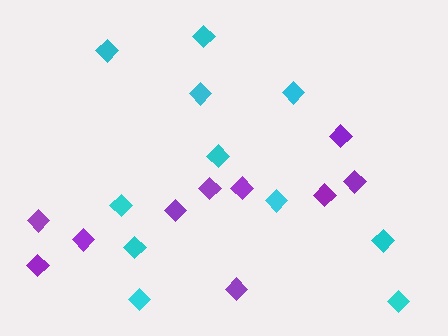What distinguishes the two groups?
There are 2 groups: one group of purple diamonds (10) and one group of cyan diamonds (11).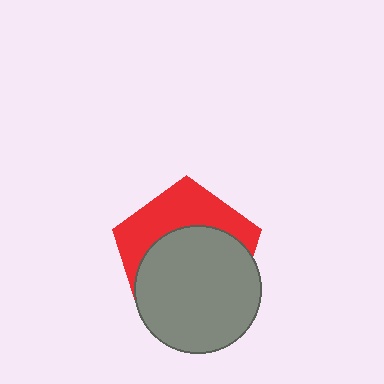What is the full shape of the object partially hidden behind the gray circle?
The partially hidden object is a red pentagon.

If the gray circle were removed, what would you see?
You would see the complete red pentagon.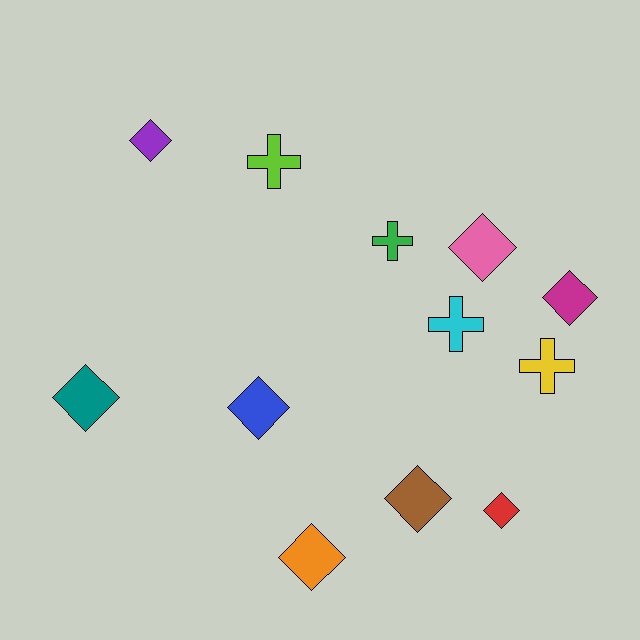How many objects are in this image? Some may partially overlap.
There are 12 objects.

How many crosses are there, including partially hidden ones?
There are 4 crosses.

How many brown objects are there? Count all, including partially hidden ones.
There is 1 brown object.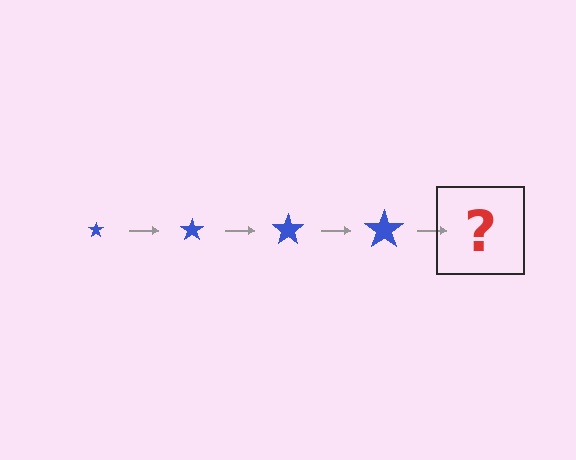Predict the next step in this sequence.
The next step is a blue star, larger than the previous one.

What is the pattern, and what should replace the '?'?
The pattern is that the star gets progressively larger each step. The '?' should be a blue star, larger than the previous one.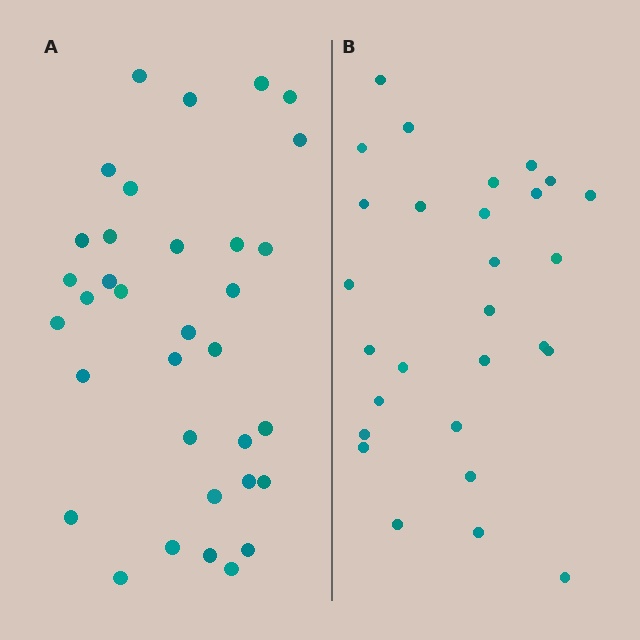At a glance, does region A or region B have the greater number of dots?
Region A (the left region) has more dots.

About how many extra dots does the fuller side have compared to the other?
Region A has about 6 more dots than region B.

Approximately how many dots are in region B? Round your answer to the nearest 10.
About 30 dots. (The exact count is 28, which rounds to 30.)